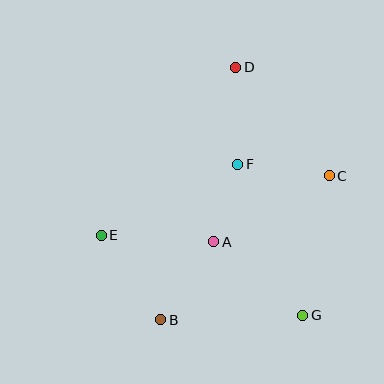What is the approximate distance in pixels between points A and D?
The distance between A and D is approximately 175 pixels.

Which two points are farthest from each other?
Points B and D are farthest from each other.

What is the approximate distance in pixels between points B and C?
The distance between B and C is approximately 222 pixels.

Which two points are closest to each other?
Points A and F are closest to each other.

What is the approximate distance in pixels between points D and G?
The distance between D and G is approximately 257 pixels.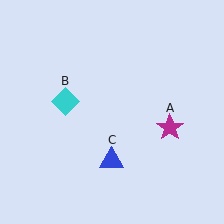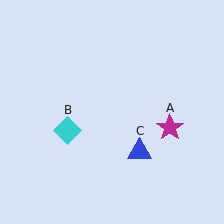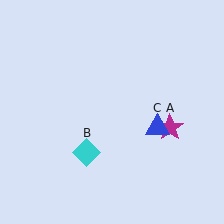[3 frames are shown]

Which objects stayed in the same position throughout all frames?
Magenta star (object A) remained stationary.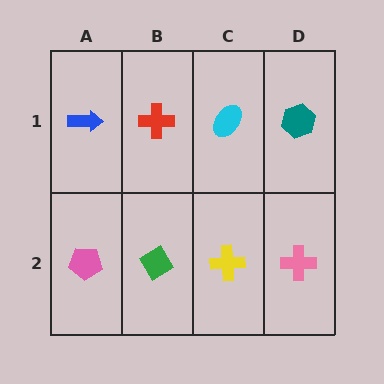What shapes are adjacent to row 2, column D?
A teal hexagon (row 1, column D), a yellow cross (row 2, column C).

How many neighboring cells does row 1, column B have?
3.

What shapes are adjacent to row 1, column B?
A green diamond (row 2, column B), a blue arrow (row 1, column A), a cyan ellipse (row 1, column C).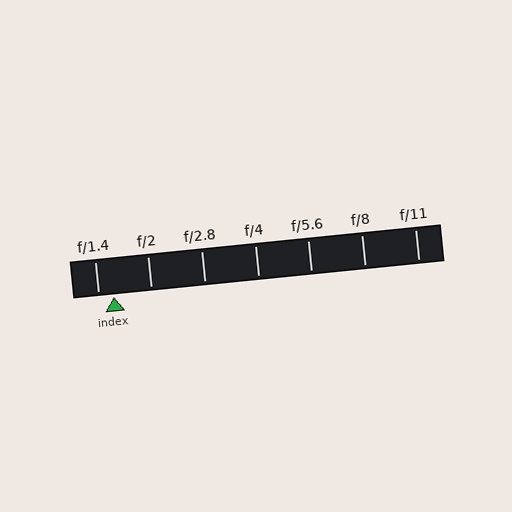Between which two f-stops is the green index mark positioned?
The index mark is between f/1.4 and f/2.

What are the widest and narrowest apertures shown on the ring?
The widest aperture shown is f/1.4 and the narrowest is f/11.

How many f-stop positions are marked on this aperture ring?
There are 7 f-stop positions marked.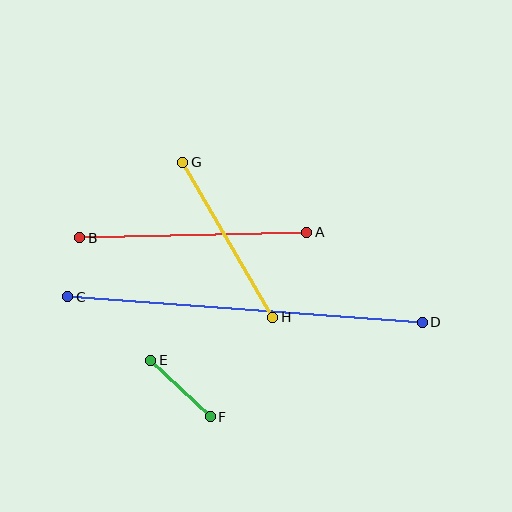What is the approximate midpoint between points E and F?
The midpoint is at approximately (181, 389) pixels.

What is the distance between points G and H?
The distance is approximately 179 pixels.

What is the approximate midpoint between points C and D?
The midpoint is at approximately (245, 309) pixels.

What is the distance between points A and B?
The distance is approximately 227 pixels.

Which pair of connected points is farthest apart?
Points C and D are farthest apart.